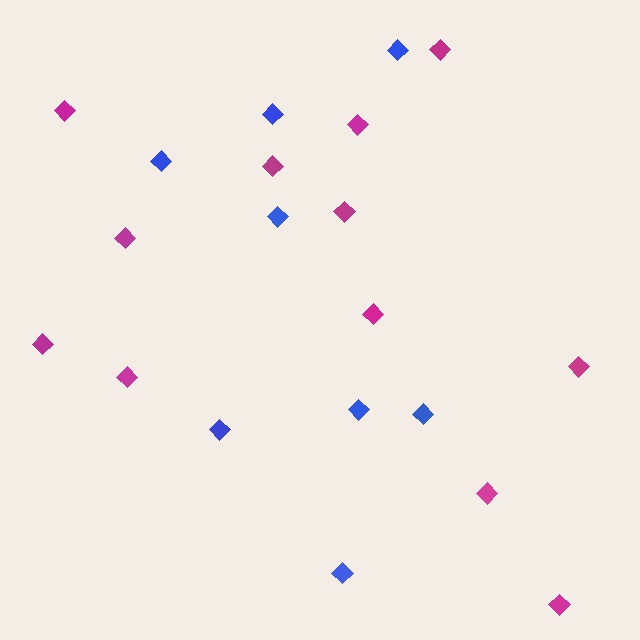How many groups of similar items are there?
There are 2 groups: one group of blue diamonds (8) and one group of magenta diamonds (12).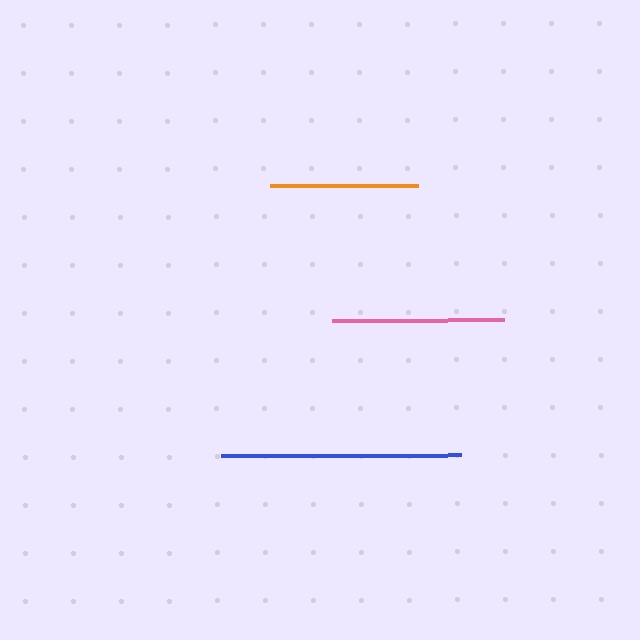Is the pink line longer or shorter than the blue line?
The blue line is longer than the pink line.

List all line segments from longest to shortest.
From longest to shortest: blue, pink, orange.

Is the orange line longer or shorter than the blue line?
The blue line is longer than the orange line.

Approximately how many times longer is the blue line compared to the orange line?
The blue line is approximately 1.6 times the length of the orange line.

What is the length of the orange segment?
The orange segment is approximately 148 pixels long.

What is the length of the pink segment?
The pink segment is approximately 172 pixels long.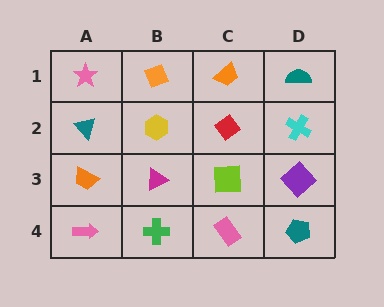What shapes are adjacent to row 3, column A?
A teal triangle (row 2, column A), a pink arrow (row 4, column A), a magenta triangle (row 3, column B).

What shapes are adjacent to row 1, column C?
A red diamond (row 2, column C), an orange diamond (row 1, column B), a teal semicircle (row 1, column D).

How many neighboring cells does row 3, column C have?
4.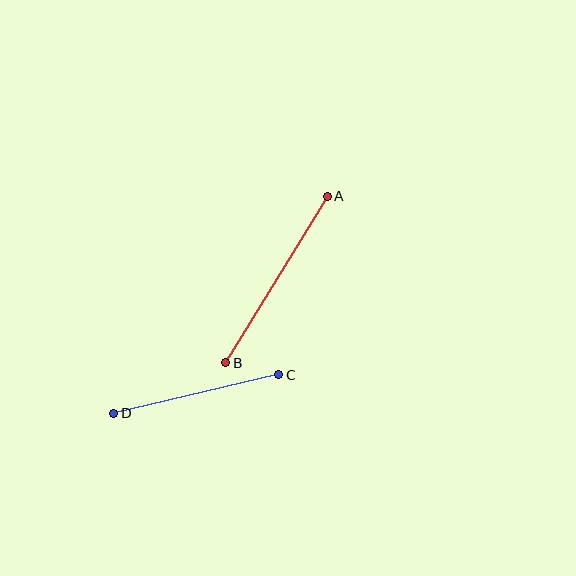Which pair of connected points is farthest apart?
Points A and B are farthest apart.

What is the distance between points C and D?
The distance is approximately 170 pixels.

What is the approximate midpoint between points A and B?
The midpoint is at approximately (277, 280) pixels.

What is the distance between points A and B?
The distance is approximately 195 pixels.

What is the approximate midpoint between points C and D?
The midpoint is at approximately (196, 394) pixels.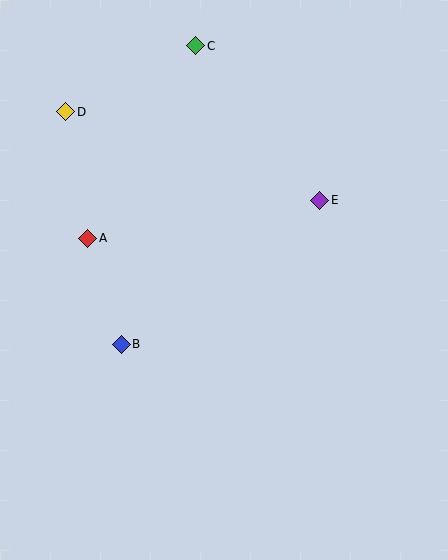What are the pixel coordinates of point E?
Point E is at (320, 200).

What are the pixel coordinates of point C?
Point C is at (196, 46).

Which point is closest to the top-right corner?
Point E is closest to the top-right corner.